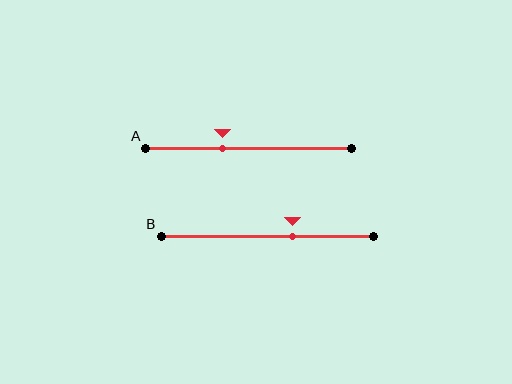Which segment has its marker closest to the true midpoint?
Segment B has its marker closest to the true midpoint.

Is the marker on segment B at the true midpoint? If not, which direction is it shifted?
No, the marker on segment B is shifted to the right by about 12% of the segment length.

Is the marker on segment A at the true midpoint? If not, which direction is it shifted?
No, the marker on segment A is shifted to the left by about 13% of the segment length.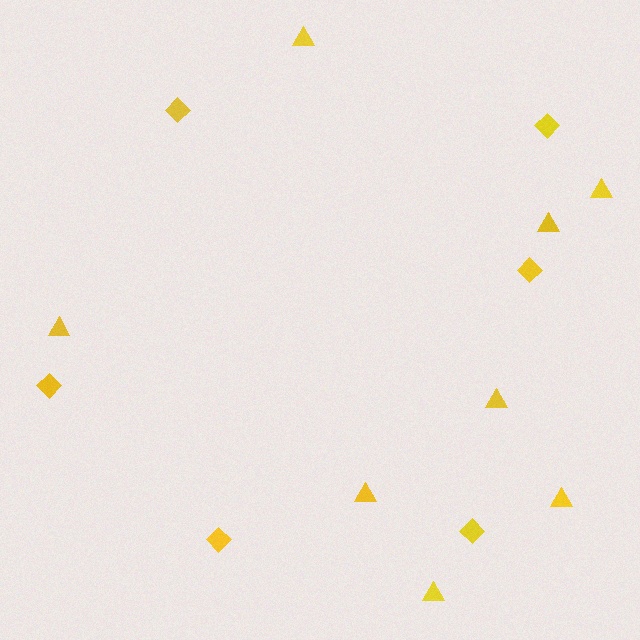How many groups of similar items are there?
There are 2 groups: one group of diamonds (6) and one group of triangles (8).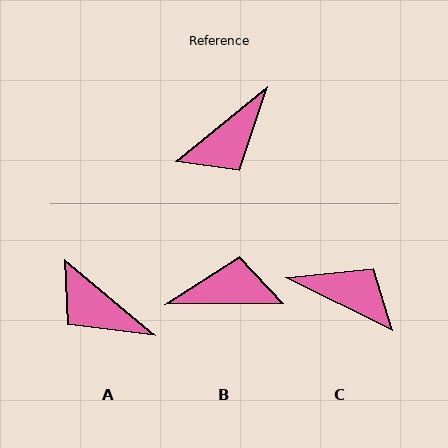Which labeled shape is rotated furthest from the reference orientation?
B, about 141 degrees away.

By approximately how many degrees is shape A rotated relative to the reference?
Approximately 79 degrees clockwise.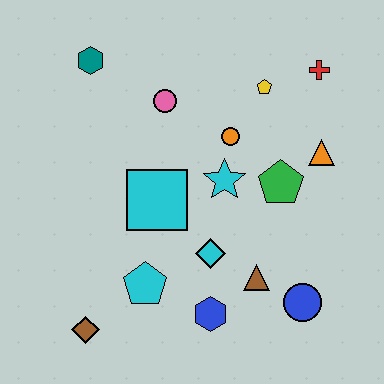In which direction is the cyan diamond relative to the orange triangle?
The cyan diamond is to the left of the orange triangle.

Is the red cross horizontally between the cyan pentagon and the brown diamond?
No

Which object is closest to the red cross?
The yellow pentagon is closest to the red cross.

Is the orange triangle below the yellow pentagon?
Yes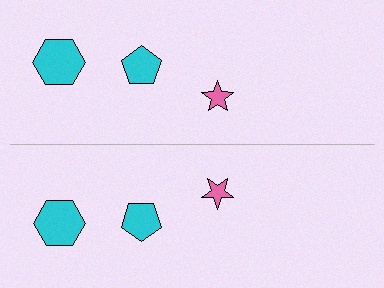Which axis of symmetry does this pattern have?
The pattern has a horizontal axis of symmetry running through the center of the image.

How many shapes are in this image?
There are 6 shapes in this image.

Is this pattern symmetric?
Yes, this pattern has bilateral (reflection) symmetry.